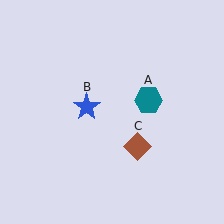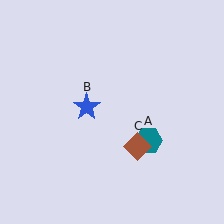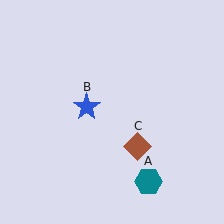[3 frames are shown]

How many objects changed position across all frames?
1 object changed position: teal hexagon (object A).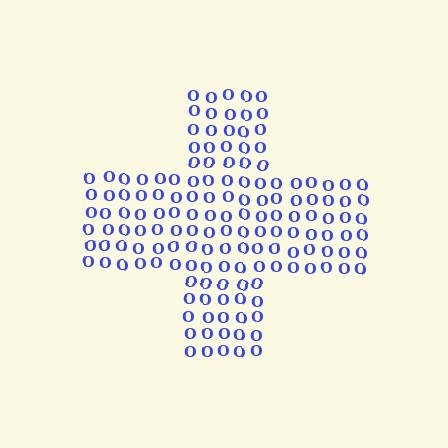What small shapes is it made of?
It is made of small letter O's.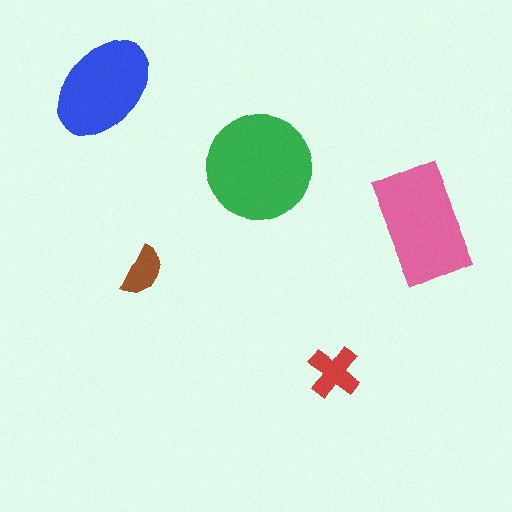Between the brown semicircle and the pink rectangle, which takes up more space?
The pink rectangle.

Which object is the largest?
The green circle.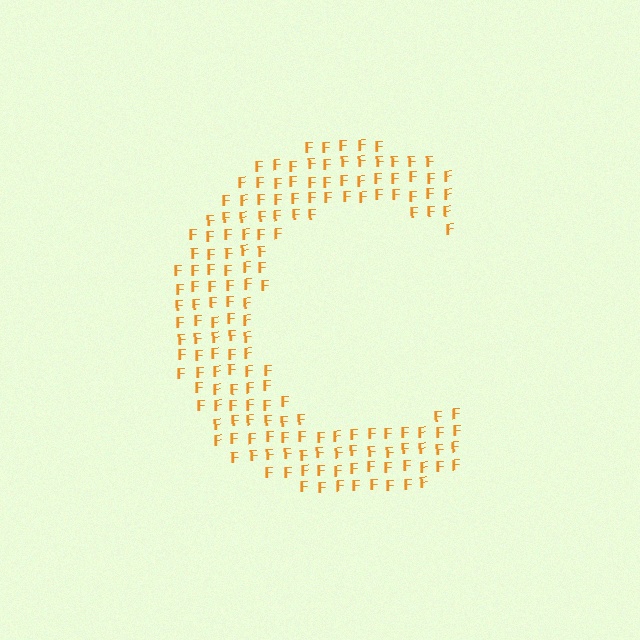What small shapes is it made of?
It is made of small letter F's.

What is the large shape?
The large shape is the letter C.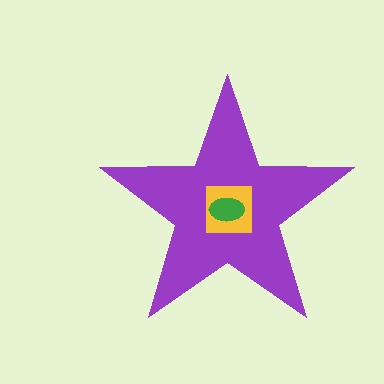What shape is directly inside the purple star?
The yellow square.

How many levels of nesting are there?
3.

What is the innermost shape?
The green ellipse.